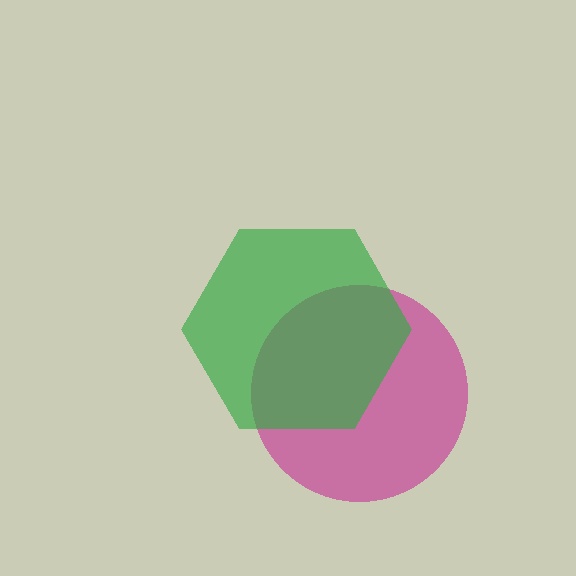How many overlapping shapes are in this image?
There are 2 overlapping shapes in the image.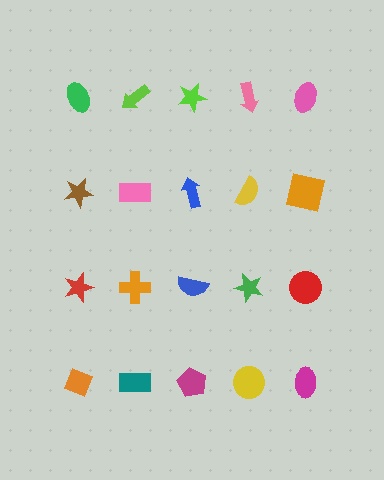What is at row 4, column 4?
A yellow circle.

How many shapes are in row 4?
5 shapes.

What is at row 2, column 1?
A brown star.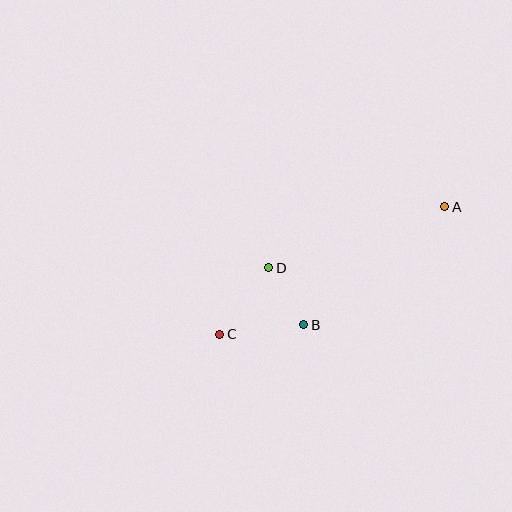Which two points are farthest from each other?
Points A and C are farthest from each other.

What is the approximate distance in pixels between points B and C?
The distance between B and C is approximately 84 pixels.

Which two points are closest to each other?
Points B and D are closest to each other.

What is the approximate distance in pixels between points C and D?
The distance between C and D is approximately 83 pixels.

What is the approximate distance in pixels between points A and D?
The distance between A and D is approximately 186 pixels.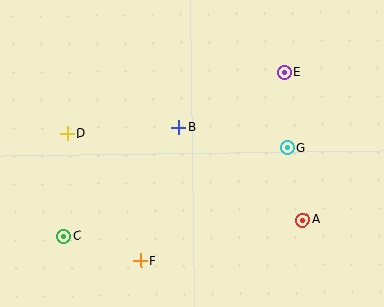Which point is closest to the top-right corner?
Point E is closest to the top-right corner.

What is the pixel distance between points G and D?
The distance between G and D is 221 pixels.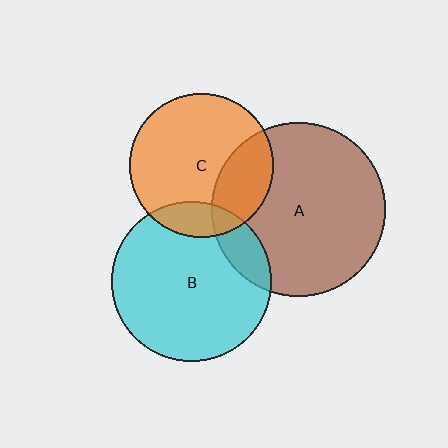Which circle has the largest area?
Circle A (brown).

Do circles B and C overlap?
Yes.